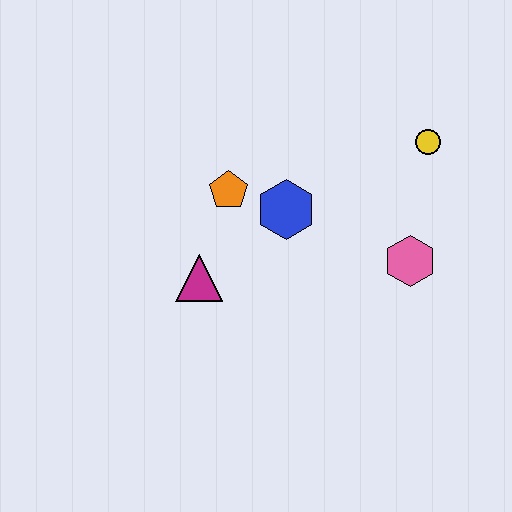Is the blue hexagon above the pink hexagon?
Yes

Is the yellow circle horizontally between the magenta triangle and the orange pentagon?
No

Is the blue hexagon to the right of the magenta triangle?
Yes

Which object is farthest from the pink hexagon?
The magenta triangle is farthest from the pink hexagon.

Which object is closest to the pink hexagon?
The yellow circle is closest to the pink hexagon.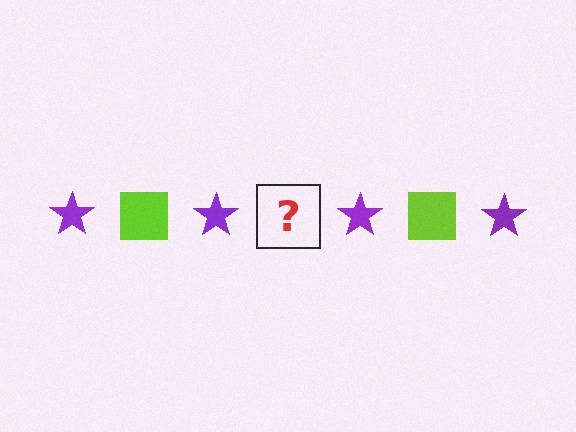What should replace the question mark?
The question mark should be replaced with a lime square.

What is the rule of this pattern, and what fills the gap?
The rule is that the pattern alternates between purple star and lime square. The gap should be filled with a lime square.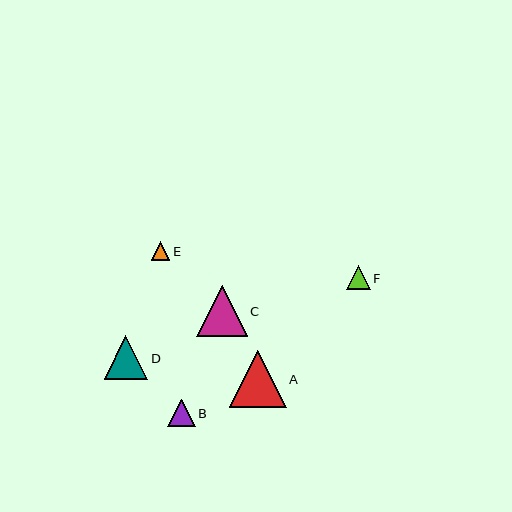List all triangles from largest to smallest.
From largest to smallest: A, C, D, B, F, E.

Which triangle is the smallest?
Triangle E is the smallest with a size of approximately 19 pixels.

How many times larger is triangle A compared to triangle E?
Triangle A is approximately 3.1 times the size of triangle E.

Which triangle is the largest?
Triangle A is the largest with a size of approximately 57 pixels.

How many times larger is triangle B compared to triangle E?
Triangle B is approximately 1.5 times the size of triangle E.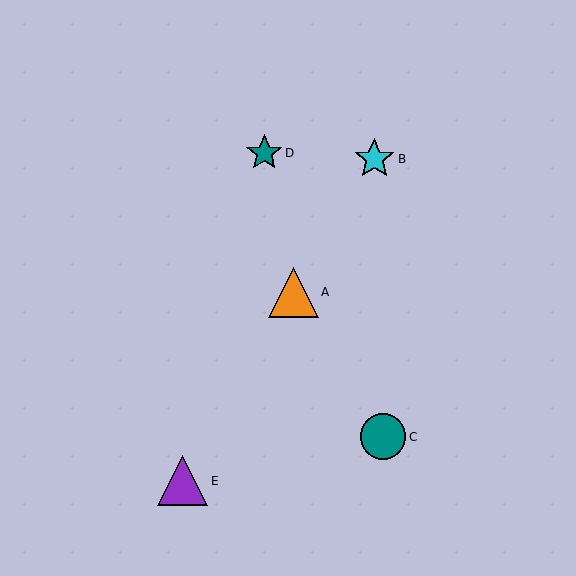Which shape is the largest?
The purple triangle (labeled E) is the largest.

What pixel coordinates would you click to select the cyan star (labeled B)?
Click at (374, 159) to select the cyan star B.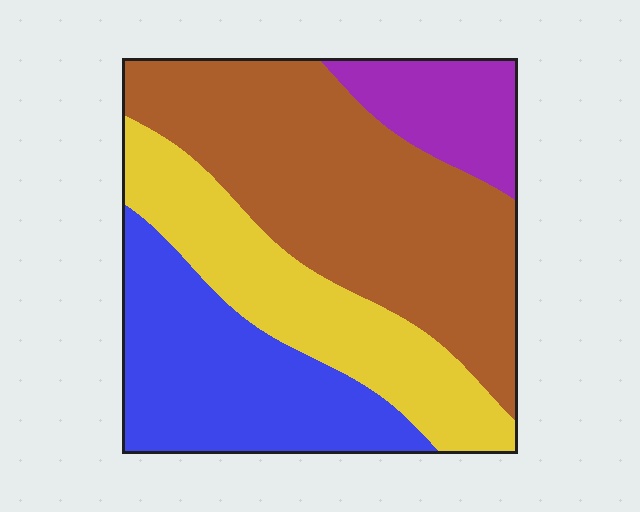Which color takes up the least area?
Purple, at roughly 10%.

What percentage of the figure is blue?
Blue covers roughly 25% of the figure.